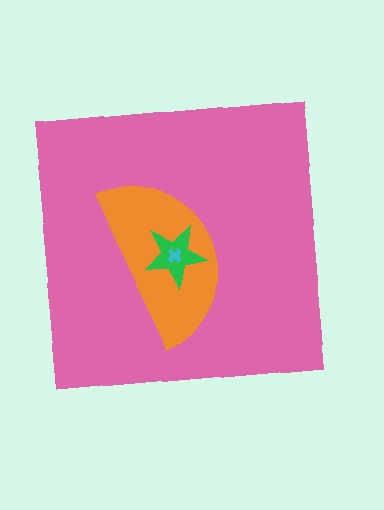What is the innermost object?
The cyan cross.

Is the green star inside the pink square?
Yes.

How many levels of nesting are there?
4.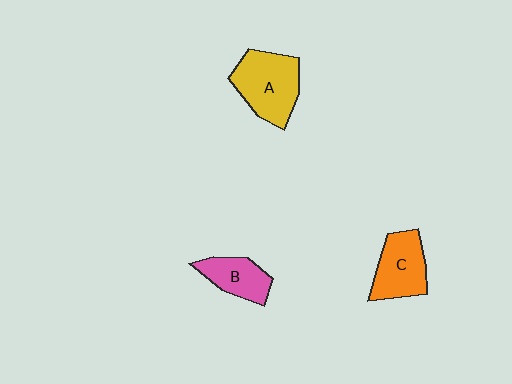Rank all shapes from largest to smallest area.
From largest to smallest: A (yellow), C (orange), B (pink).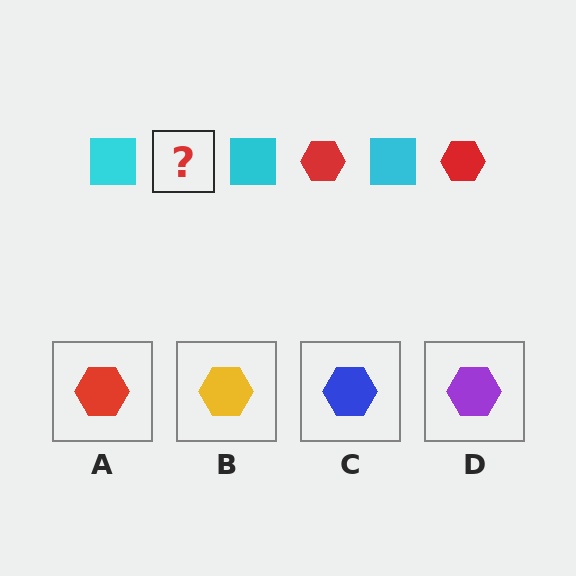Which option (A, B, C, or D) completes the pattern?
A.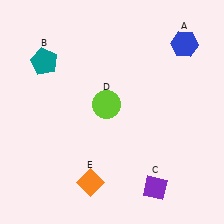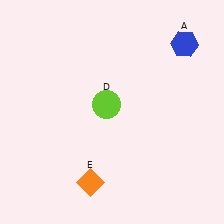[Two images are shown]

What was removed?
The teal pentagon (B), the purple diamond (C) were removed in Image 2.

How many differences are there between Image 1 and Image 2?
There are 2 differences between the two images.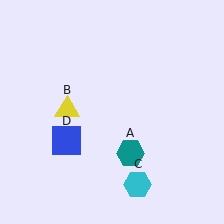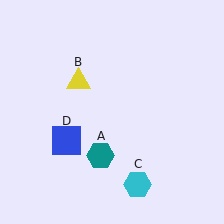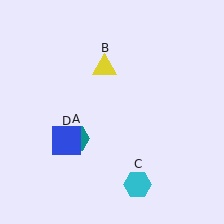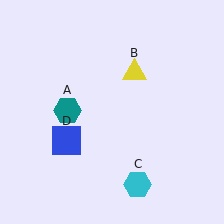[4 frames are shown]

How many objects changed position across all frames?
2 objects changed position: teal hexagon (object A), yellow triangle (object B).